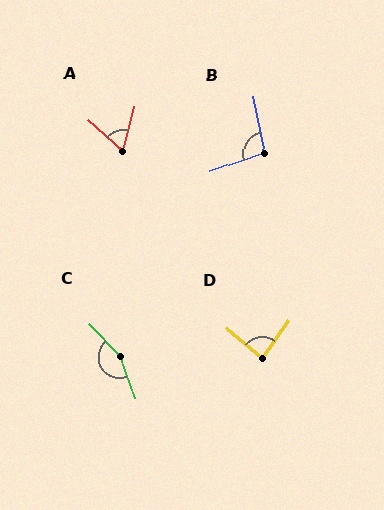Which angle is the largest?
C, at approximately 157 degrees.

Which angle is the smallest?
A, at approximately 63 degrees.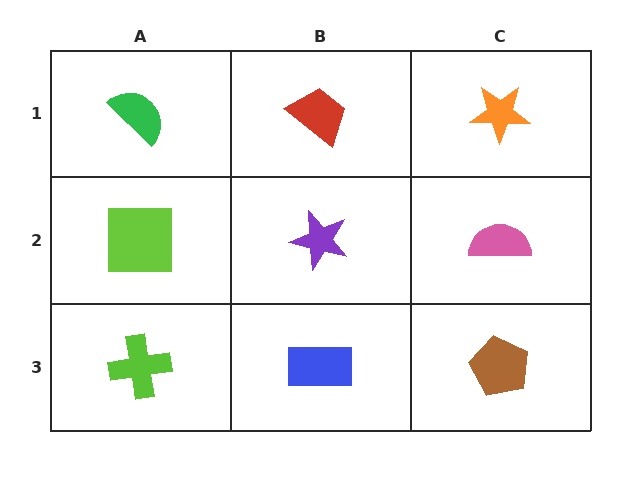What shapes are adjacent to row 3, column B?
A purple star (row 2, column B), a lime cross (row 3, column A), a brown pentagon (row 3, column C).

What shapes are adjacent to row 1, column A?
A lime square (row 2, column A), a red trapezoid (row 1, column B).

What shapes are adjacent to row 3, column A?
A lime square (row 2, column A), a blue rectangle (row 3, column B).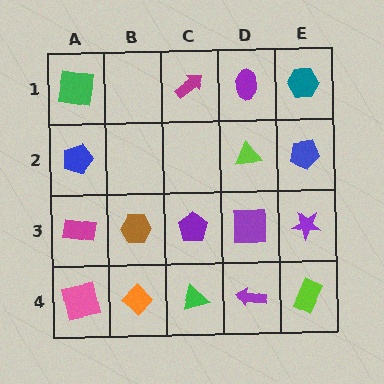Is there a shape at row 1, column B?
No, that cell is empty.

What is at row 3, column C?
A purple pentagon.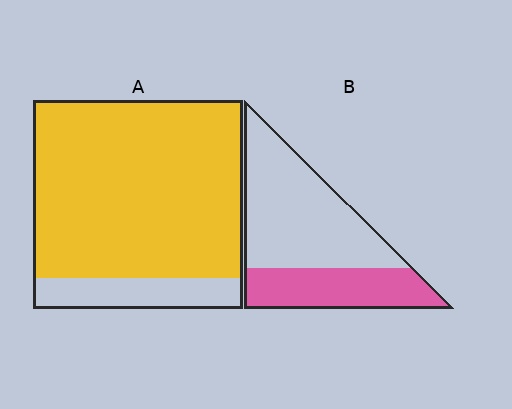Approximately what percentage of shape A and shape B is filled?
A is approximately 85% and B is approximately 35%.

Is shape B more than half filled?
No.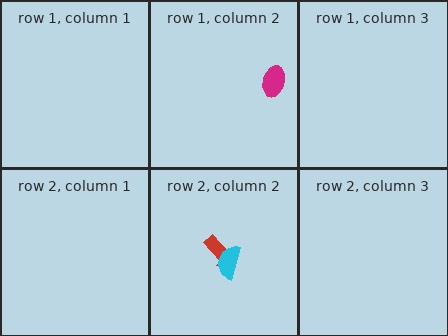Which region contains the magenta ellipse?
The row 1, column 2 region.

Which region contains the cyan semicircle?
The row 2, column 2 region.